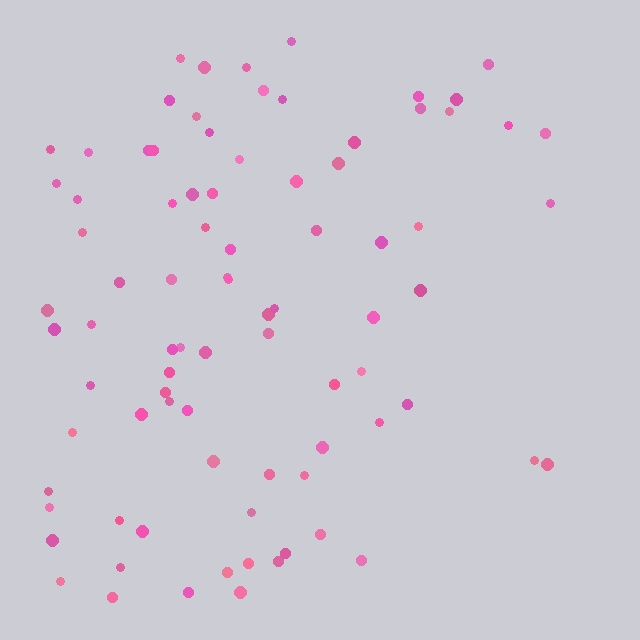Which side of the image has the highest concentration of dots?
The left.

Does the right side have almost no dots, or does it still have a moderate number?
Still a moderate number, just noticeably fewer than the left.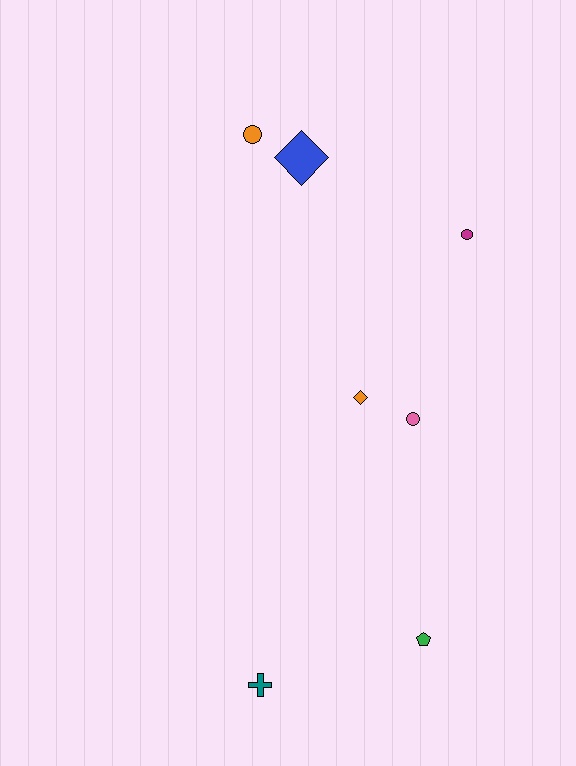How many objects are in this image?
There are 7 objects.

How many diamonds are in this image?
There are 2 diamonds.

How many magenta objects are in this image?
There is 1 magenta object.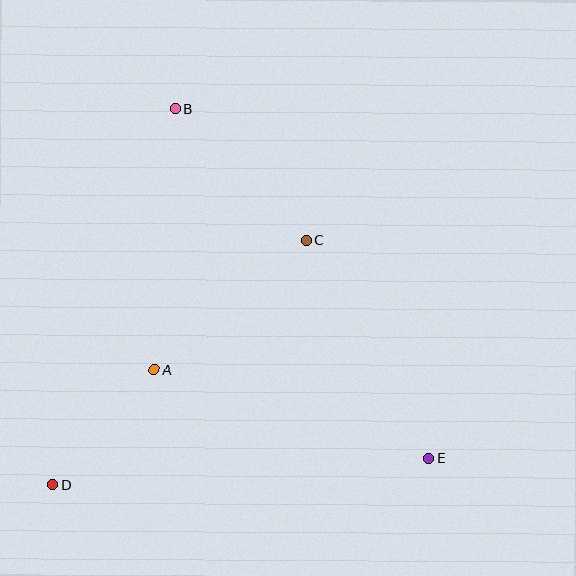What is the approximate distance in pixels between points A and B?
The distance between A and B is approximately 262 pixels.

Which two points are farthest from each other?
Points B and E are farthest from each other.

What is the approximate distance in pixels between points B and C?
The distance between B and C is approximately 186 pixels.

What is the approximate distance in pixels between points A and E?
The distance between A and E is approximately 288 pixels.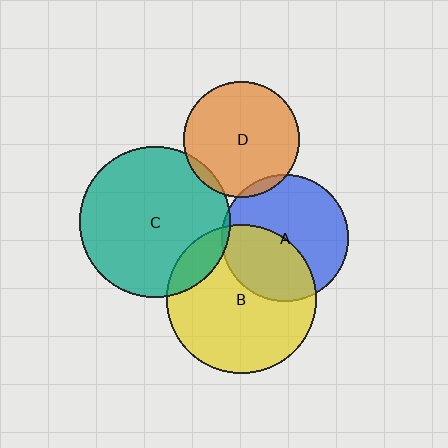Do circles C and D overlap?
Yes.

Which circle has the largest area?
Circle C (teal).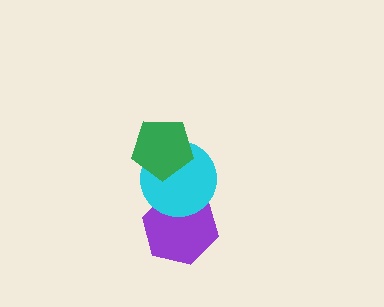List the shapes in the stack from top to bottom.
From top to bottom: the green pentagon, the cyan circle, the purple hexagon.